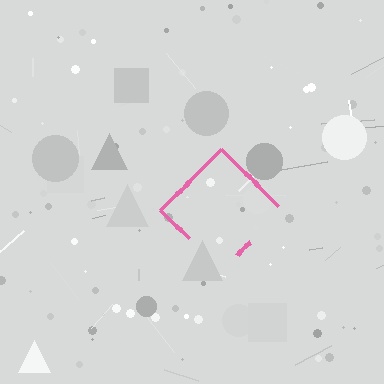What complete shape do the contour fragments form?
The contour fragments form a diamond.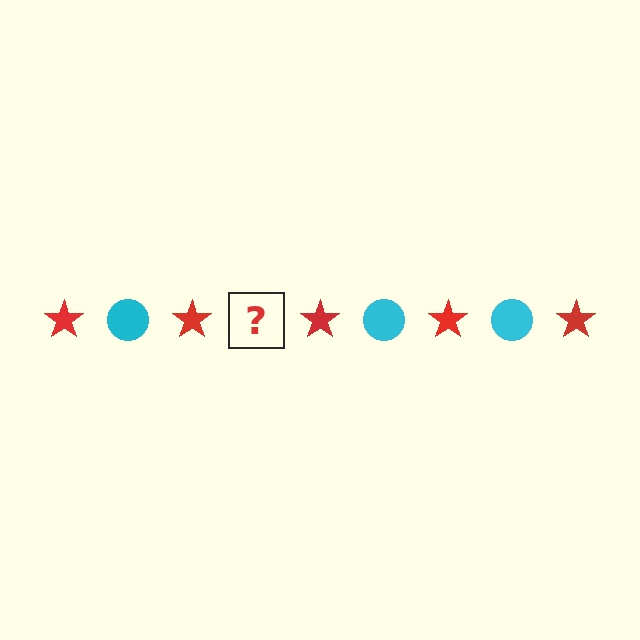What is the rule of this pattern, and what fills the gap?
The rule is that the pattern alternates between red star and cyan circle. The gap should be filled with a cyan circle.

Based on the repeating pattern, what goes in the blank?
The blank should be a cyan circle.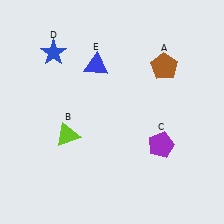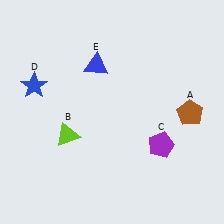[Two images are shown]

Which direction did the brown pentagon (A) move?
The brown pentagon (A) moved down.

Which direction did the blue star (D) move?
The blue star (D) moved down.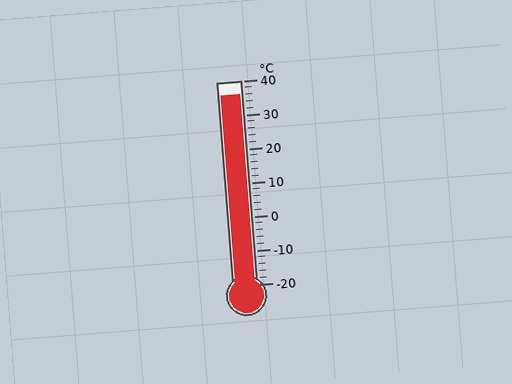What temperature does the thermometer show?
The thermometer shows approximately 36°C.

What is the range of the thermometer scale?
The thermometer scale ranges from -20°C to 40°C.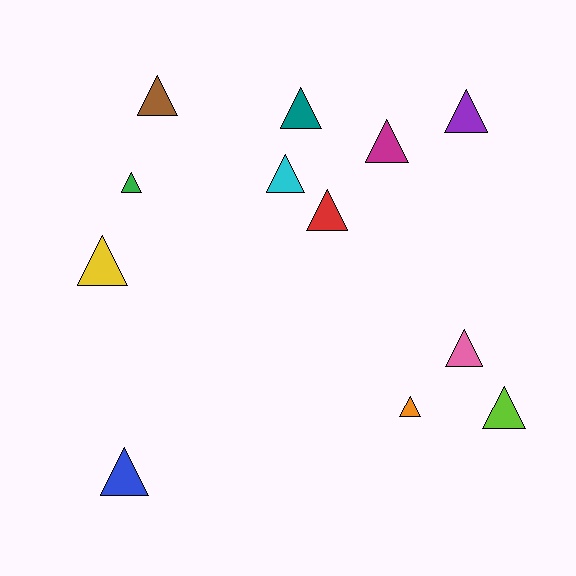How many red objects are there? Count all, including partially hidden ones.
There is 1 red object.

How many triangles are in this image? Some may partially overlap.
There are 12 triangles.